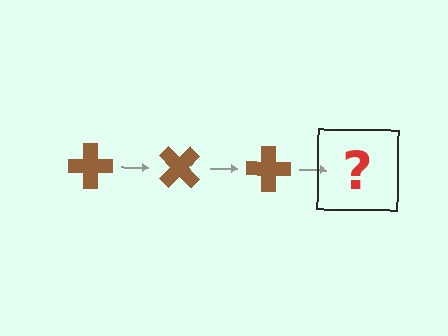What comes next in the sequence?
The next element should be a brown cross rotated 135 degrees.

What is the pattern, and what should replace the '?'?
The pattern is that the cross rotates 45 degrees each step. The '?' should be a brown cross rotated 135 degrees.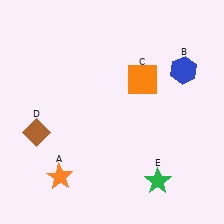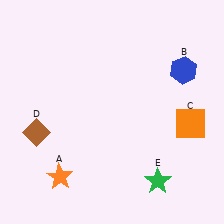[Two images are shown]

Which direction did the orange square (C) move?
The orange square (C) moved right.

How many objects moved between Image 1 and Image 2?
1 object moved between the two images.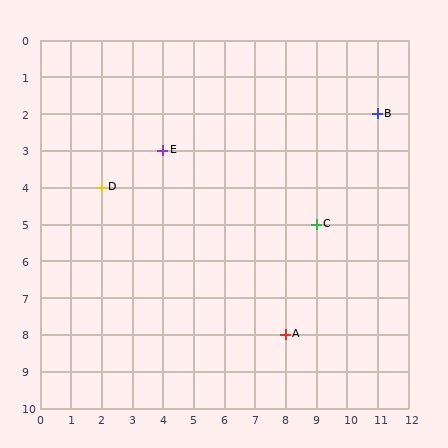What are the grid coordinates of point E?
Point E is at grid coordinates (4, 3).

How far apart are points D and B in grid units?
Points D and B are 9 columns and 2 rows apart (about 9.2 grid units diagonally).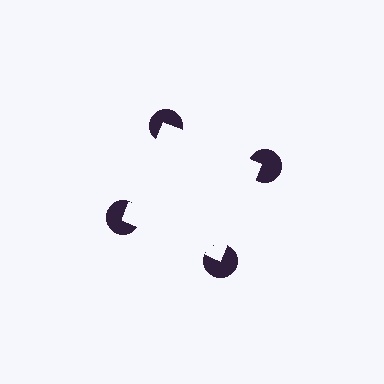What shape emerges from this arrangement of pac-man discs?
An illusory square — its edges are inferred from the aligned wedge cuts in the pac-man discs, not physically drawn.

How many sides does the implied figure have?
4 sides.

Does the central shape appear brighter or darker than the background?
It typically appears slightly brighter than the background, even though no actual brightness change is drawn.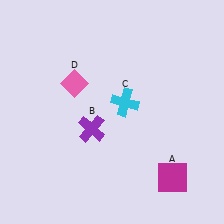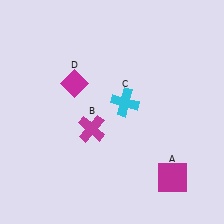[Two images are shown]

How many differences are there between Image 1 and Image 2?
There are 2 differences between the two images.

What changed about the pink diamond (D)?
In Image 1, D is pink. In Image 2, it changed to magenta.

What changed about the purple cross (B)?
In Image 1, B is purple. In Image 2, it changed to magenta.